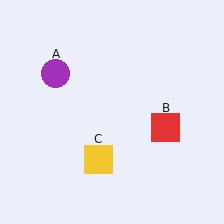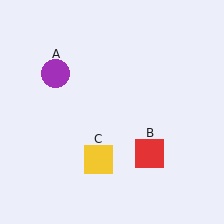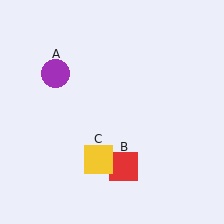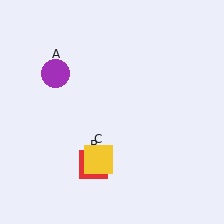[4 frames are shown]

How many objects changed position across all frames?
1 object changed position: red square (object B).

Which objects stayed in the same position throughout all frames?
Purple circle (object A) and yellow square (object C) remained stationary.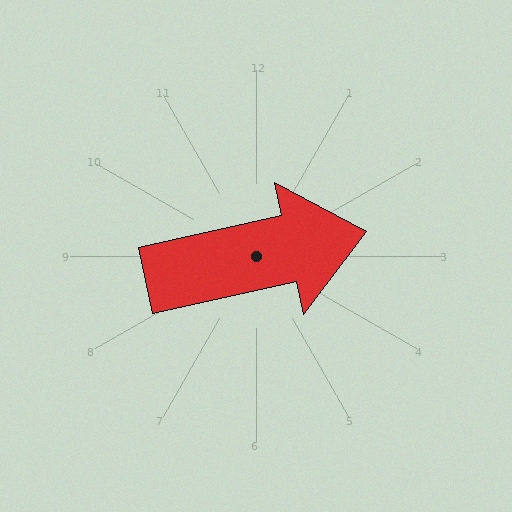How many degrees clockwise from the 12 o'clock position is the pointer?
Approximately 78 degrees.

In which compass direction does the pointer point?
East.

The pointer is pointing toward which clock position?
Roughly 3 o'clock.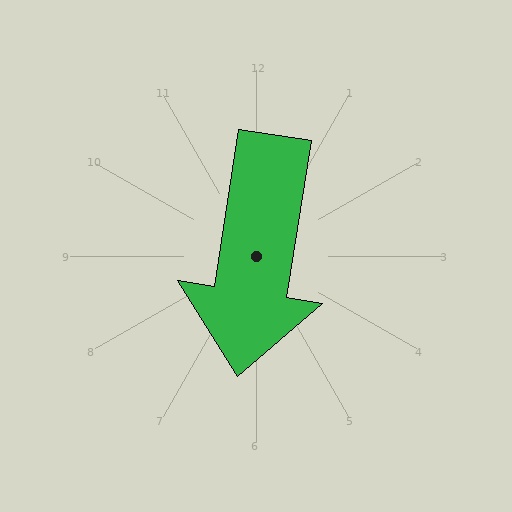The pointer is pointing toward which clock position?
Roughly 6 o'clock.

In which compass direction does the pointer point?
South.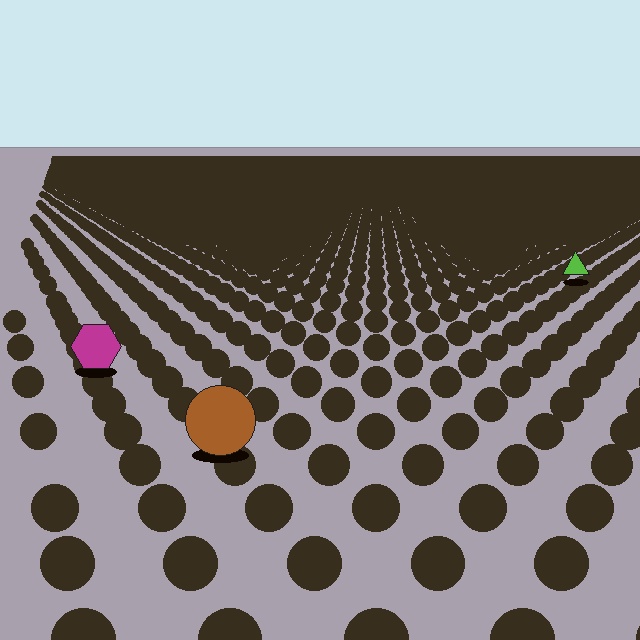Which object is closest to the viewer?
The brown circle is closest. The texture marks near it are larger and more spread out.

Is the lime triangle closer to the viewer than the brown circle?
No. The brown circle is closer — you can tell from the texture gradient: the ground texture is coarser near it.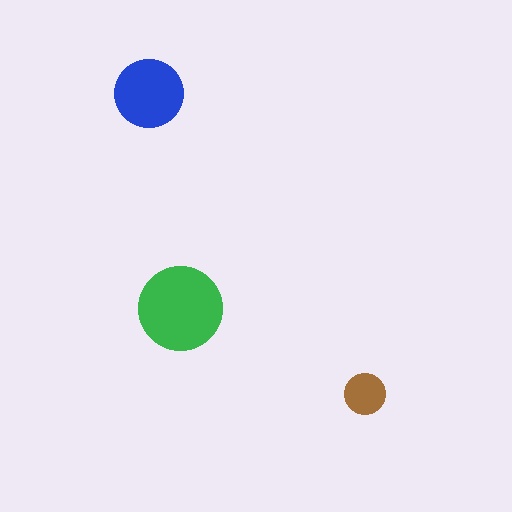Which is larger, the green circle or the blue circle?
The green one.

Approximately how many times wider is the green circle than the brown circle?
About 2 times wider.